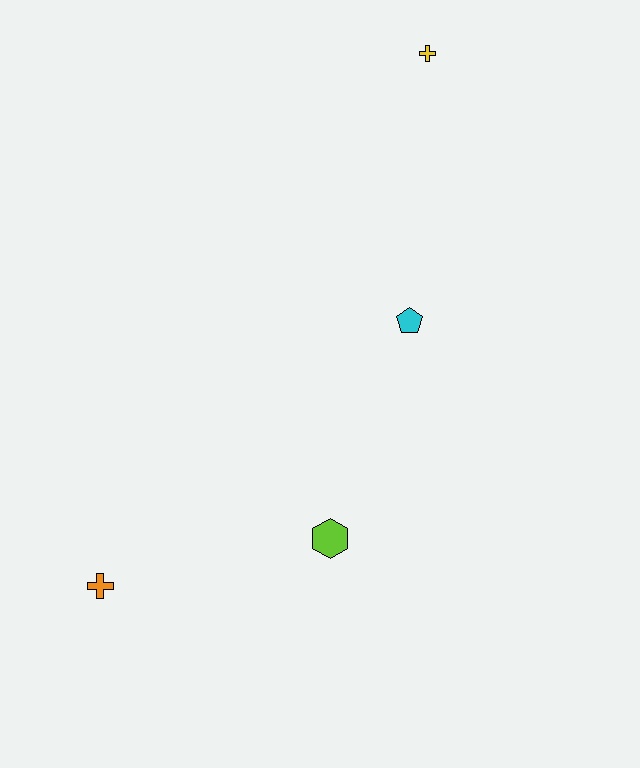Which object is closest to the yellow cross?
The cyan pentagon is closest to the yellow cross.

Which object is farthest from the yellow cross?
The orange cross is farthest from the yellow cross.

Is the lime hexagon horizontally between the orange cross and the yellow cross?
Yes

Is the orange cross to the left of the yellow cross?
Yes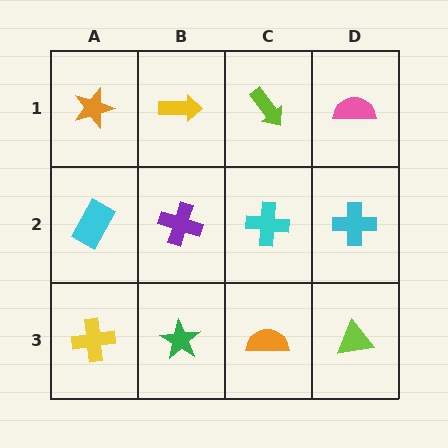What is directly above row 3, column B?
A purple cross.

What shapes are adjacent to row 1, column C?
A cyan cross (row 2, column C), a yellow arrow (row 1, column B), a pink semicircle (row 1, column D).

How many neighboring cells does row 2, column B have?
4.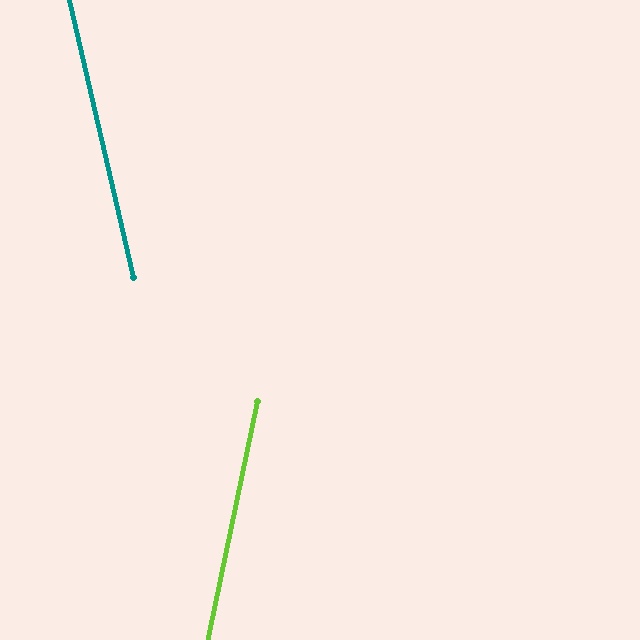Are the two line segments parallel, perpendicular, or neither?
Neither parallel nor perpendicular — they differ by about 25°.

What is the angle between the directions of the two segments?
Approximately 25 degrees.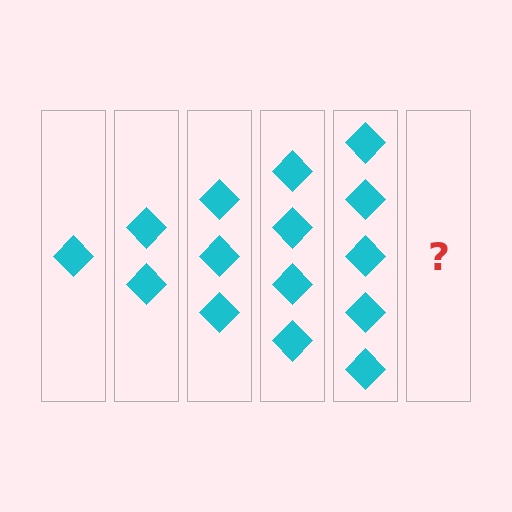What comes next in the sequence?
The next element should be 6 diamonds.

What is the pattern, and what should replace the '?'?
The pattern is that each step adds one more diamond. The '?' should be 6 diamonds.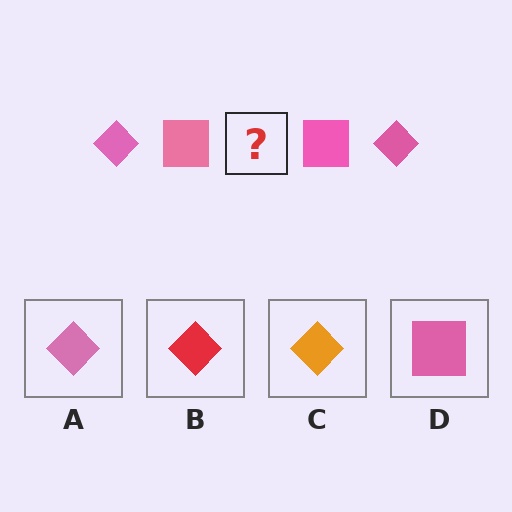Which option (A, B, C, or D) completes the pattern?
A.